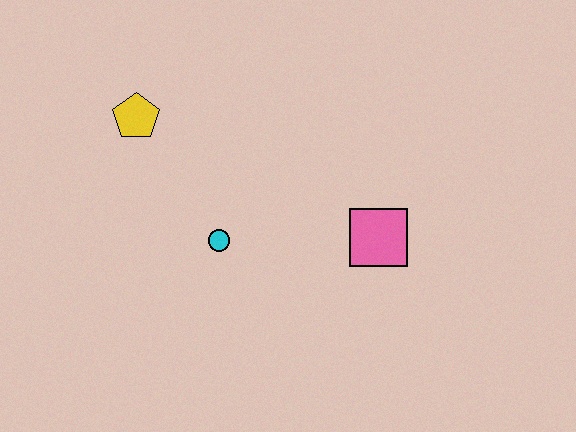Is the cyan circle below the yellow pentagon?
Yes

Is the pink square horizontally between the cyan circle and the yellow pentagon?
No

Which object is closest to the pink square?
The cyan circle is closest to the pink square.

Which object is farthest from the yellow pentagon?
The pink square is farthest from the yellow pentagon.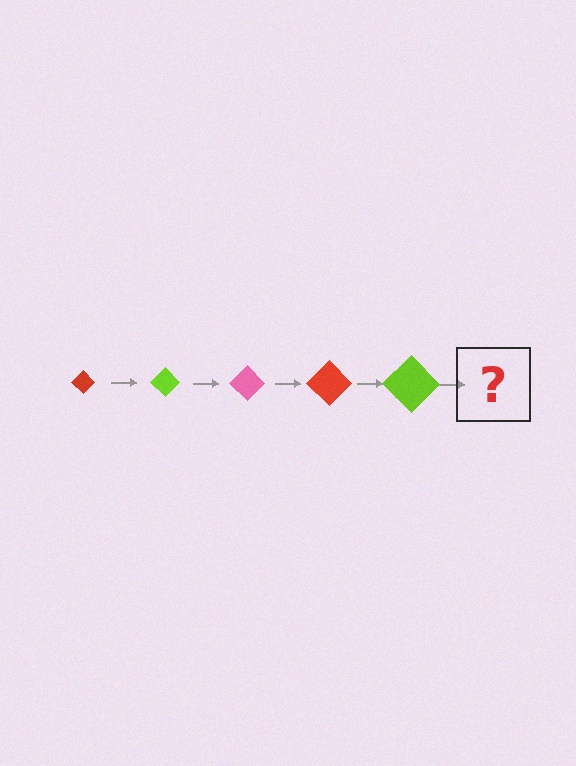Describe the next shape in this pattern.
It should be a pink diamond, larger than the previous one.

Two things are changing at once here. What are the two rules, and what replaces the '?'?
The two rules are that the diamond grows larger each step and the color cycles through red, lime, and pink. The '?' should be a pink diamond, larger than the previous one.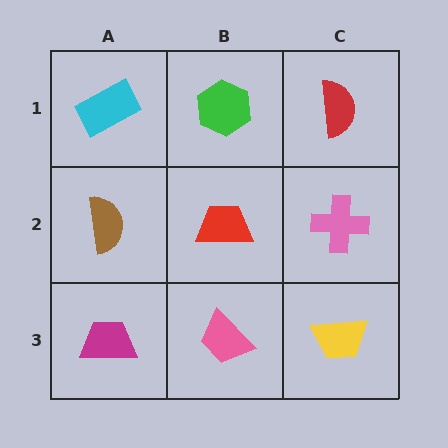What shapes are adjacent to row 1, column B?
A red trapezoid (row 2, column B), a cyan rectangle (row 1, column A), a red semicircle (row 1, column C).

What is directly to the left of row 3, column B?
A magenta trapezoid.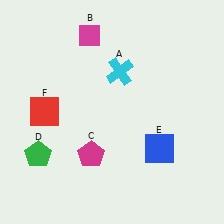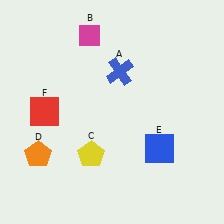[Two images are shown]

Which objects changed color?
A changed from cyan to blue. C changed from magenta to yellow. D changed from green to orange.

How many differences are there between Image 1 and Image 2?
There are 3 differences between the two images.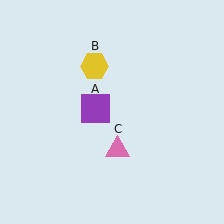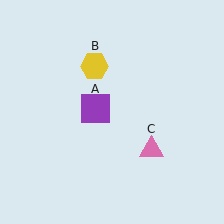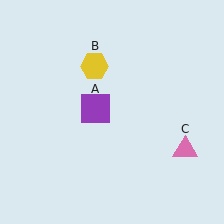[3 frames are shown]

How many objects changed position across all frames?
1 object changed position: pink triangle (object C).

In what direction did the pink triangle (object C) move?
The pink triangle (object C) moved right.